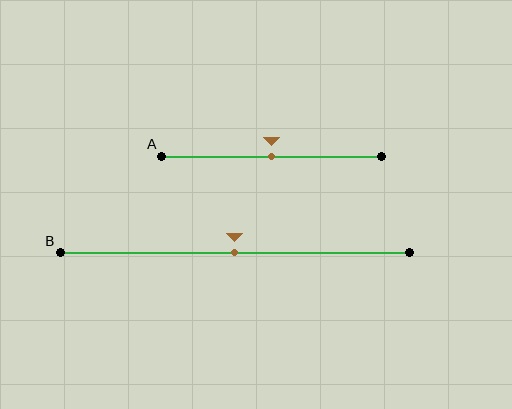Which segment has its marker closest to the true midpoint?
Segment A has its marker closest to the true midpoint.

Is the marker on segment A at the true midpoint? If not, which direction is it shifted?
Yes, the marker on segment A is at the true midpoint.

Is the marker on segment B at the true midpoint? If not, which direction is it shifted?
Yes, the marker on segment B is at the true midpoint.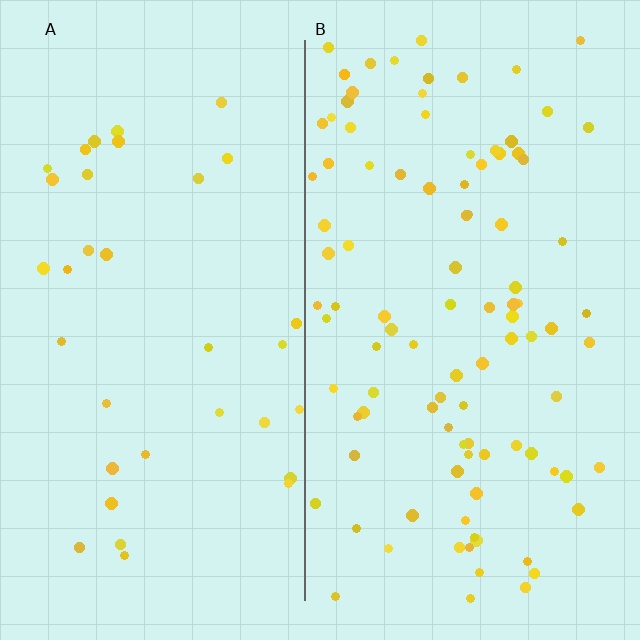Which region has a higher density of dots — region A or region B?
B (the right).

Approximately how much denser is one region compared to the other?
Approximately 2.9× — region B over region A.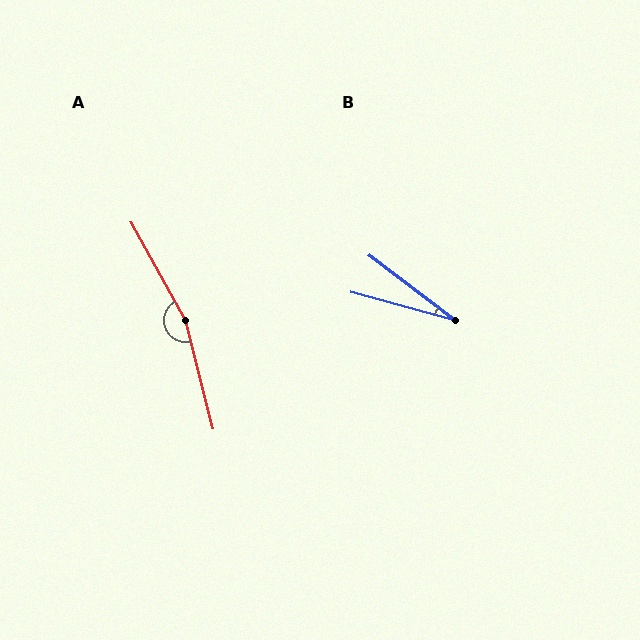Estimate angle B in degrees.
Approximately 22 degrees.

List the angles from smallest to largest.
B (22°), A (165°).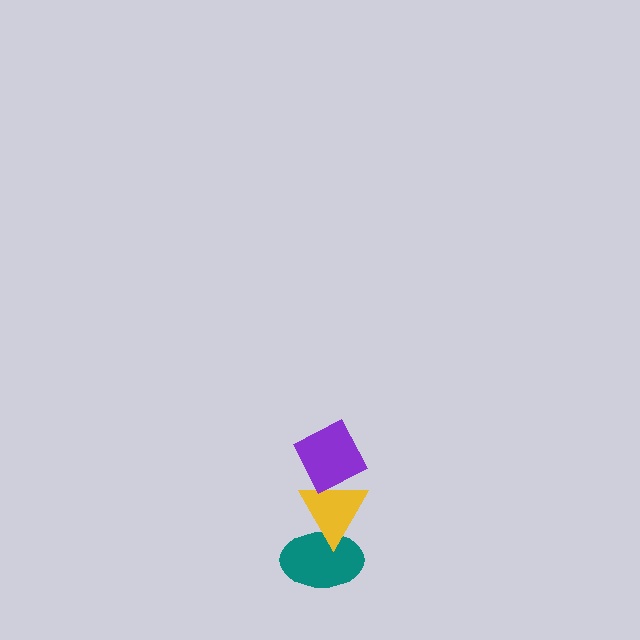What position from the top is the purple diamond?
The purple diamond is 1st from the top.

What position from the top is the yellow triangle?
The yellow triangle is 2nd from the top.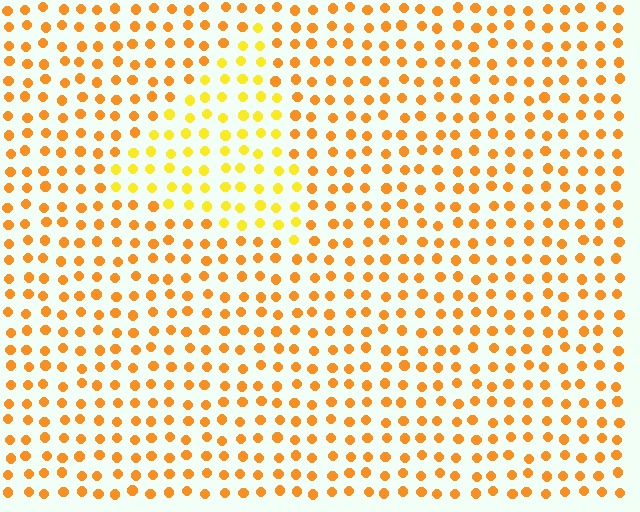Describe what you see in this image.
The image is filled with small orange elements in a uniform arrangement. A triangle-shaped region is visible where the elements are tinted to a slightly different hue, forming a subtle color boundary.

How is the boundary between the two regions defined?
The boundary is defined purely by a slight shift in hue (about 26 degrees). Spacing, size, and orientation are identical on both sides.